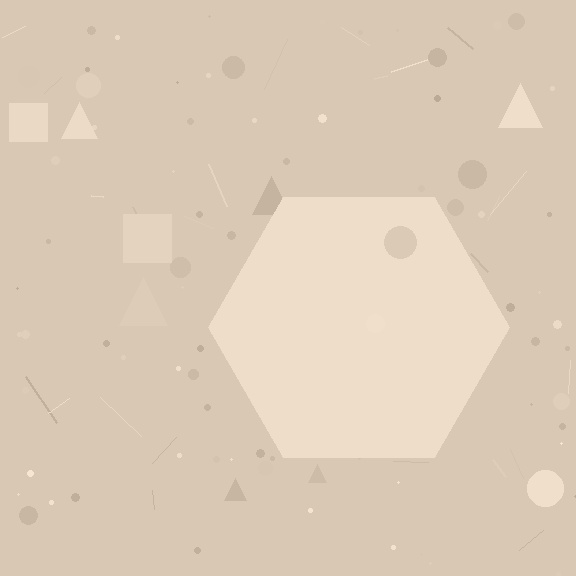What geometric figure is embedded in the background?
A hexagon is embedded in the background.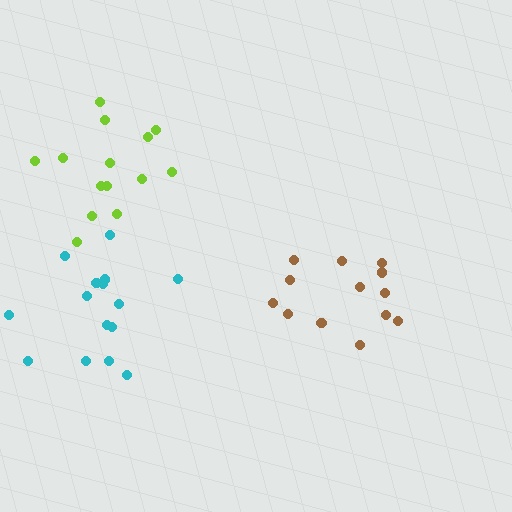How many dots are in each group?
Group 1: 14 dots, Group 2: 13 dots, Group 3: 15 dots (42 total).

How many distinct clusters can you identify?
There are 3 distinct clusters.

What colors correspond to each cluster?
The clusters are colored: lime, brown, cyan.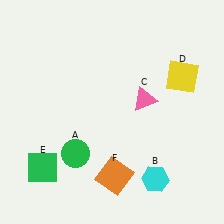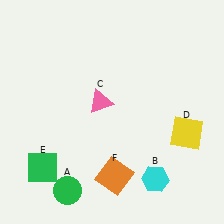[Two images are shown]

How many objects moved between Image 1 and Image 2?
3 objects moved between the two images.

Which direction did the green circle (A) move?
The green circle (A) moved down.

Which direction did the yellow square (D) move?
The yellow square (D) moved down.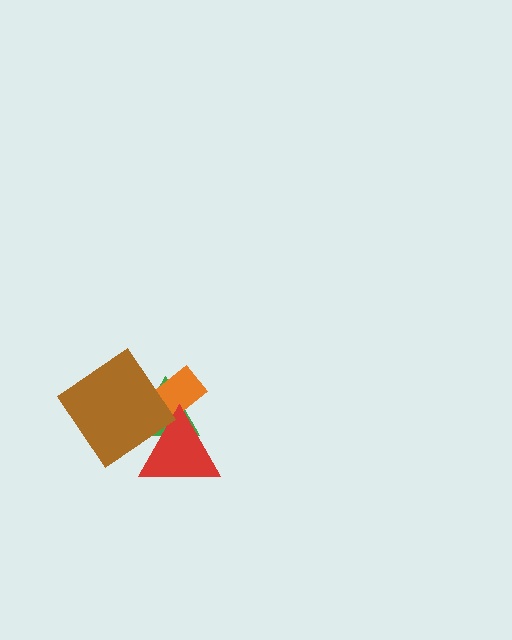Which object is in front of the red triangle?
The brown diamond is in front of the red triangle.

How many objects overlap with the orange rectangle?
3 objects overlap with the orange rectangle.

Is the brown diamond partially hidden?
No, no other shape covers it.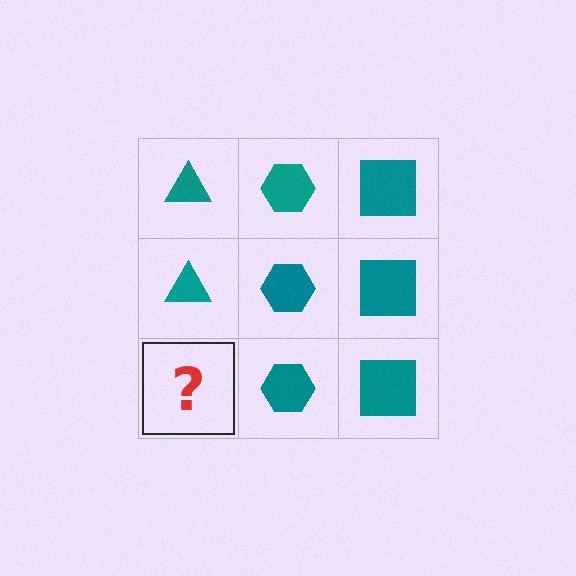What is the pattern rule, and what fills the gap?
The rule is that each column has a consistent shape. The gap should be filled with a teal triangle.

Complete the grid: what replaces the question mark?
The question mark should be replaced with a teal triangle.